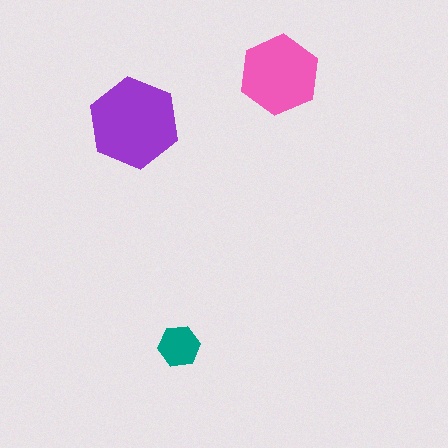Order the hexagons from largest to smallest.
the purple one, the pink one, the teal one.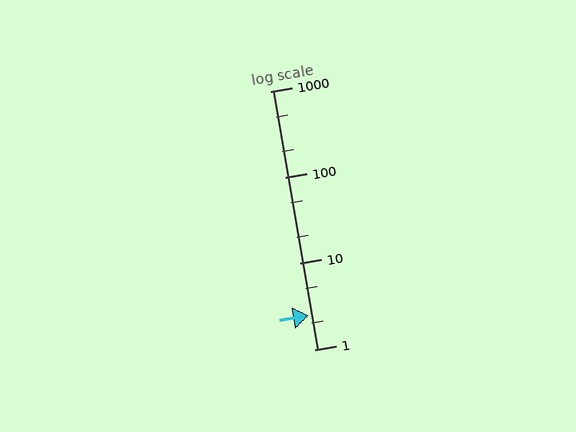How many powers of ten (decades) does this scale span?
The scale spans 3 decades, from 1 to 1000.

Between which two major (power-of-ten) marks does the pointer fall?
The pointer is between 1 and 10.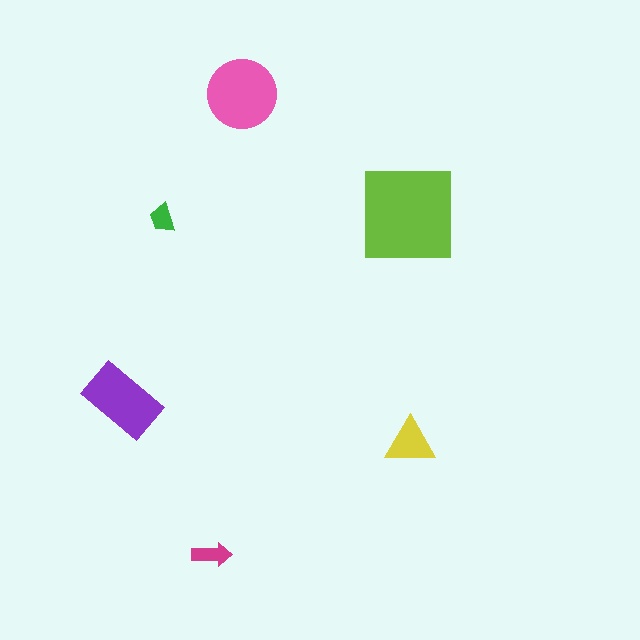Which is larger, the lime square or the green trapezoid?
The lime square.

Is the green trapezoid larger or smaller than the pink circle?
Smaller.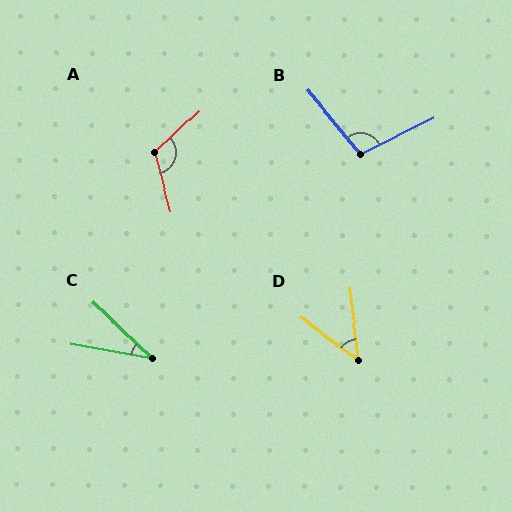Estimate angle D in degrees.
Approximately 47 degrees.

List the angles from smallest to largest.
C (33°), D (47°), B (103°), A (118°).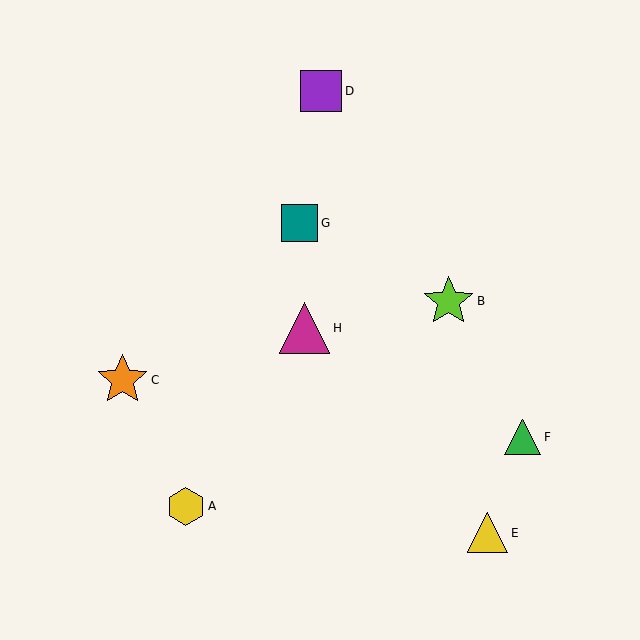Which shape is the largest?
The orange star (labeled C) is the largest.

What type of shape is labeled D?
Shape D is a purple square.